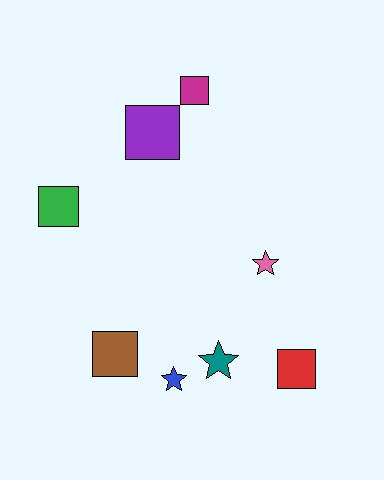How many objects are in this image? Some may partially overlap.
There are 8 objects.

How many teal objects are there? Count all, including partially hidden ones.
There is 1 teal object.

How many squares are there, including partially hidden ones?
There are 5 squares.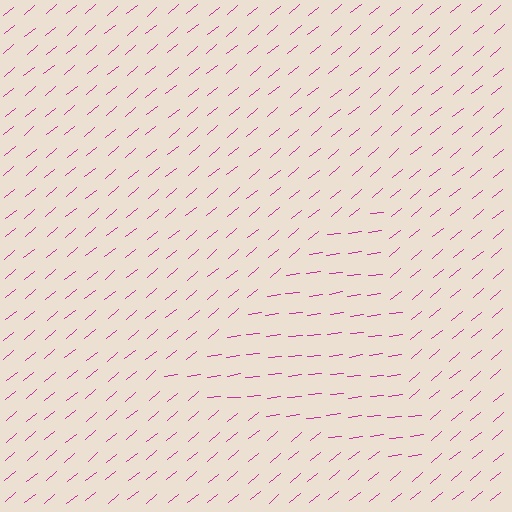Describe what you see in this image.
The image is filled with small magenta line segments. A triangle region in the image has lines oriented differently from the surrounding lines, creating a visible texture boundary.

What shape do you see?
I see a triangle.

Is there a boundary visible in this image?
Yes, there is a texture boundary formed by a change in line orientation.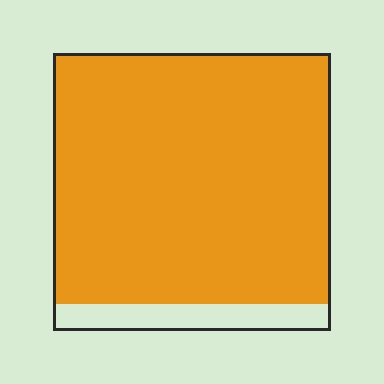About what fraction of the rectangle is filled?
About nine tenths (9/10).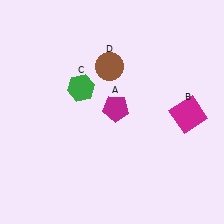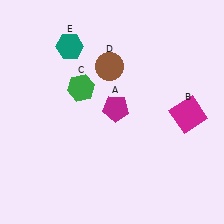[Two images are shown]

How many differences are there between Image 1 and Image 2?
There is 1 difference between the two images.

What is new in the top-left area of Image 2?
A teal hexagon (E) was added in the top-left area of Image 2.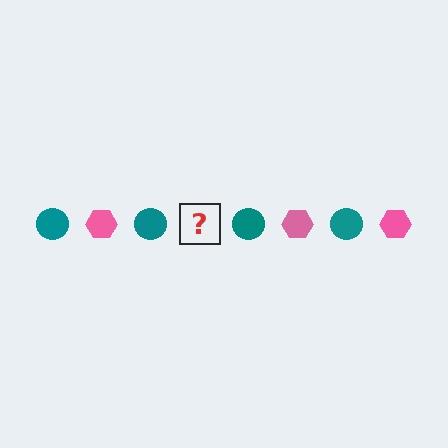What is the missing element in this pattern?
The missing element is a pink hexagon.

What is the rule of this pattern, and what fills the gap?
The rule is that the pattern alternates between teal circle and pink hexagon. The gap should be filled with a pink hexagon.